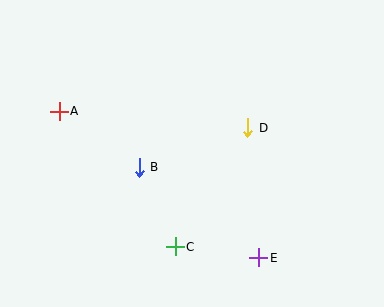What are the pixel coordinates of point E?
Point E is at (259, 258).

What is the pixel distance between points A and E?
The distance between A and E is 247 pixels.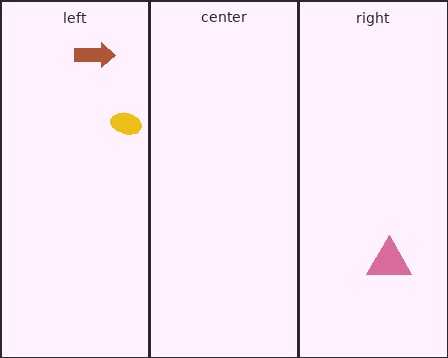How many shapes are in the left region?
2.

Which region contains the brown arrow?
The left region.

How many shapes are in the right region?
1.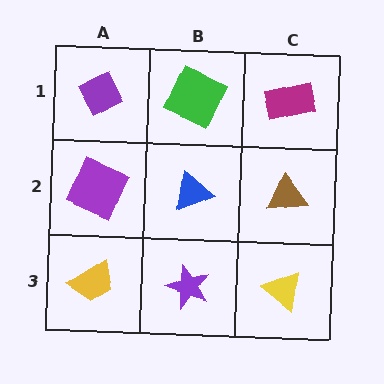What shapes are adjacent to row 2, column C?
A magenta rectangle (row 1, column C), a yellow triangle (row 3, column C), a blue triangle (row 2, column B).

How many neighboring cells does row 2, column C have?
3.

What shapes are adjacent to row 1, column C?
A brown triangle (row 2, column C), a green square (row 1, column B).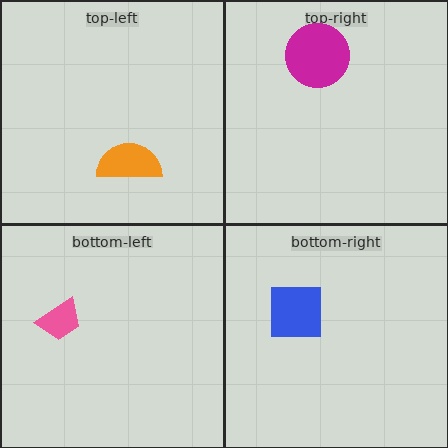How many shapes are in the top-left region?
1.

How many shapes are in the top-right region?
1.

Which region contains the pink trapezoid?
The bottom-left region.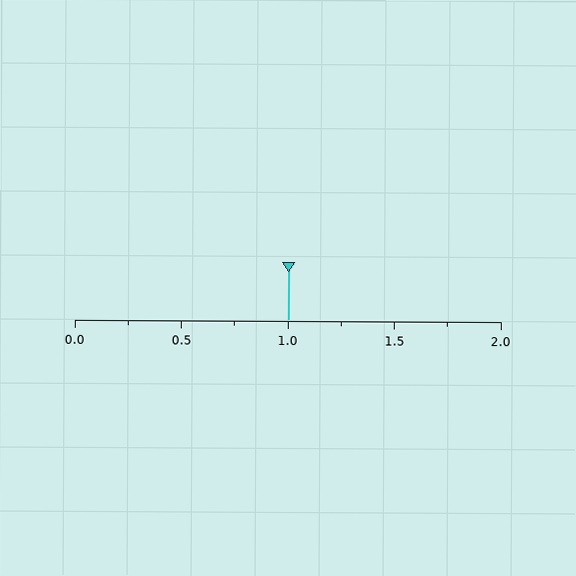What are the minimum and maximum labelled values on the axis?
The axis runs from 0.0 to 2.0.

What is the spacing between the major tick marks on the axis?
The major ticks are spaced 0.5 apart.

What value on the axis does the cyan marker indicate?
The marker indicates approximately 1.